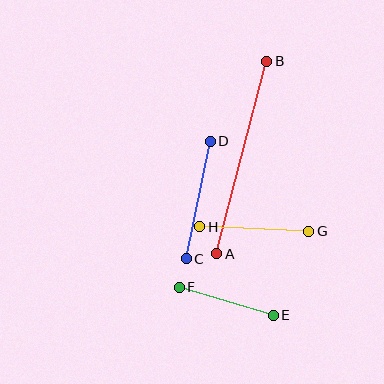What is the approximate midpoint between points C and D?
The midpoint is at approximately (198, 200) pixels.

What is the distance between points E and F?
The distance is approximately 98 pixels.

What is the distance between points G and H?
The distance is approximately 109 pixels.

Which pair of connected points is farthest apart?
Points A and B are farthest apart.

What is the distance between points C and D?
The distance is approximately 120 pixels.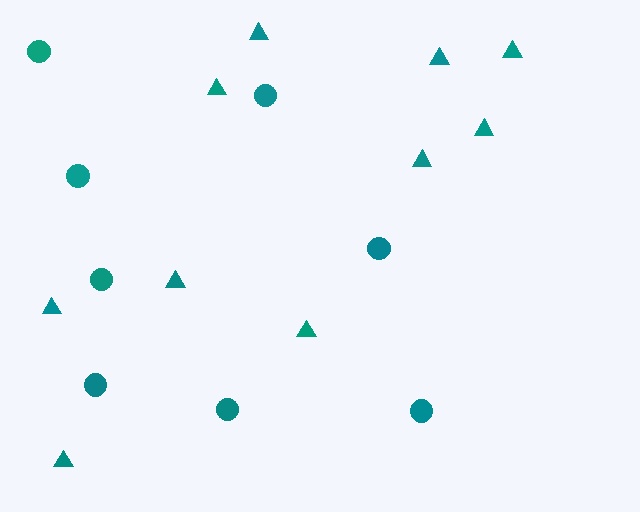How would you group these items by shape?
There are 2 groups: one group of circles (8) and one group of triangles (10).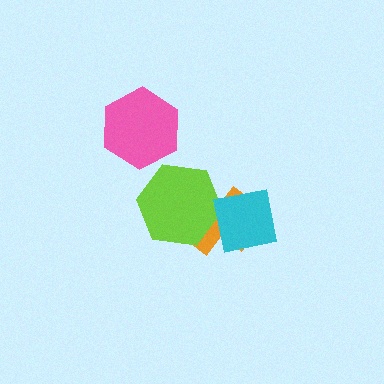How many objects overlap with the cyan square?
1 object overlaps with the cyan square.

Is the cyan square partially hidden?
No, no other shape covers it.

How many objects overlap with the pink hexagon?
0 objects overlap with the pink hexagon.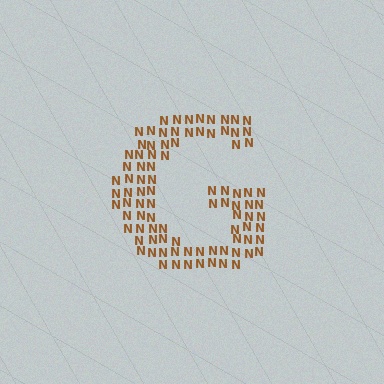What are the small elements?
The small elements are letter N's.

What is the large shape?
The large shape is the letter G.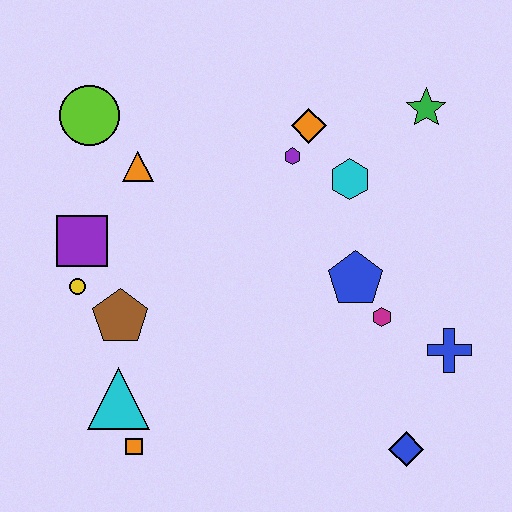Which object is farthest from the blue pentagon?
The lime circle is farthest from the blue pentagon.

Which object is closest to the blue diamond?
The blue cross is closest to the blue diamond.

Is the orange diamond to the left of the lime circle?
No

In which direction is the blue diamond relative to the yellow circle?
The blue diamond is to the right of the yellow circle.